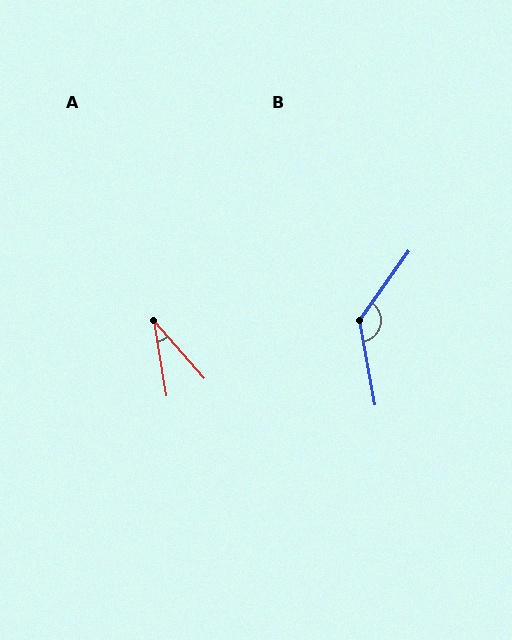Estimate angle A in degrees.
Approximately 32 degrees.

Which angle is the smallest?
A, at approximately 32 degrees.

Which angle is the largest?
B, at approximately 134 degrees.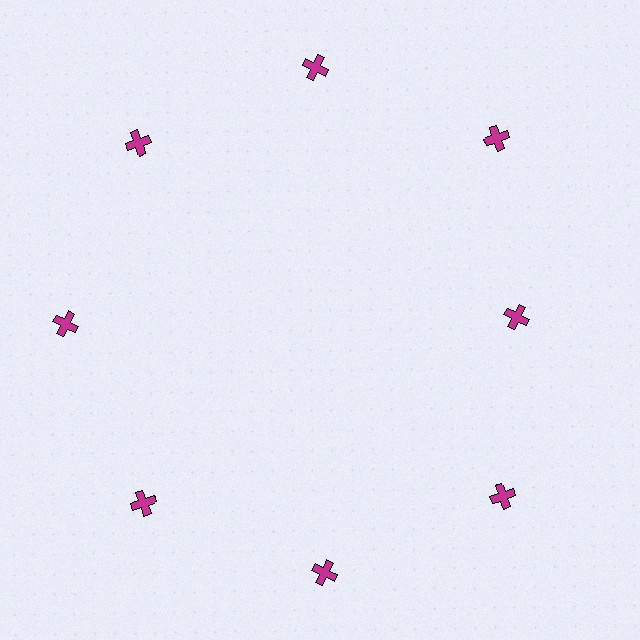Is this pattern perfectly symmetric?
No. The 8 magenta crosses are arranged in a ring, but one element near the 3 o'clock position is pulled inward toward the center, breaking the 8-fold rotational symmetry.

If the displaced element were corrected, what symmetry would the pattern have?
It would have 8-fold rotational symmetry — the pattern would map onto itself every 45 degrees.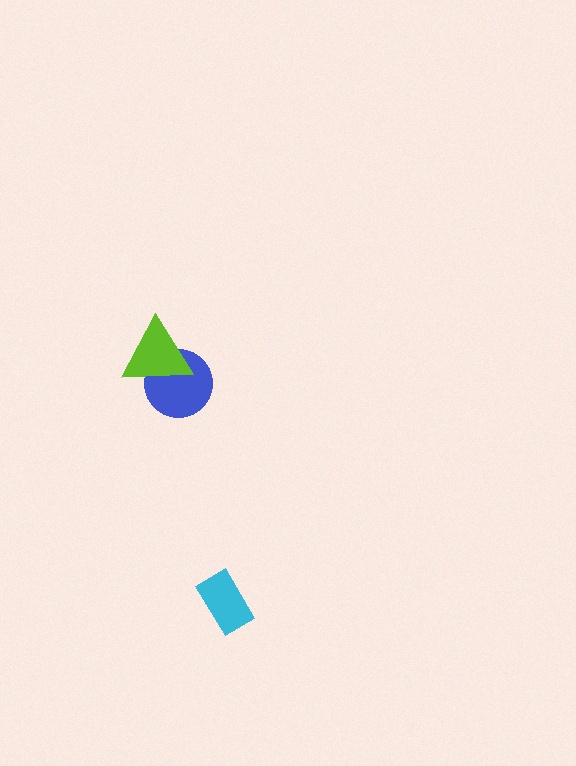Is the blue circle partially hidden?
Yes, it is partially covered by another shape.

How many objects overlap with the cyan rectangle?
0 objects overlap with the cyan rectangle.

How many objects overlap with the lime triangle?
1 object overlaps with the lime triangle.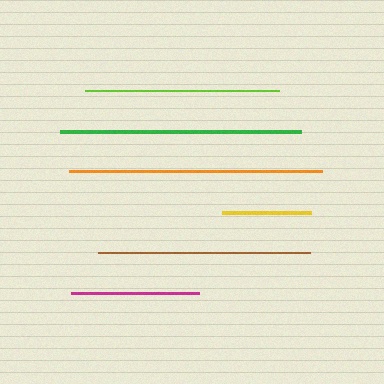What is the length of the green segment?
The green segment is approximately 241 pixels long.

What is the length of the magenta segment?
The magenta segment is approximately 128 pixels long.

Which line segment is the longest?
The orange line is the longest at approximately 253 pixels.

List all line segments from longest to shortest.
From longest to shortest: orange, green, brown, lime, magenta, yellow.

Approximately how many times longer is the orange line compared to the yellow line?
The orange line is approximately 2.9 times the length of the yellow line.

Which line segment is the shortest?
The yellow line is the shortest at approximately 88 pixels.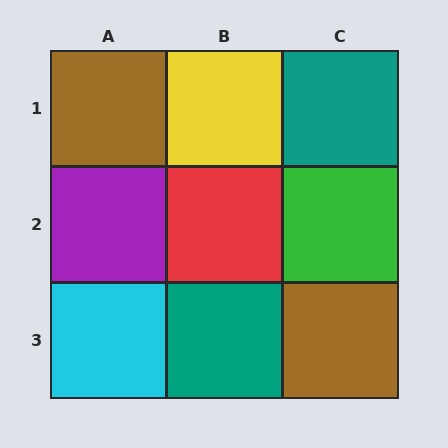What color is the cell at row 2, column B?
Red.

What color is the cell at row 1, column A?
Brown.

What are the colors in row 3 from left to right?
Cyan, teal, brown.